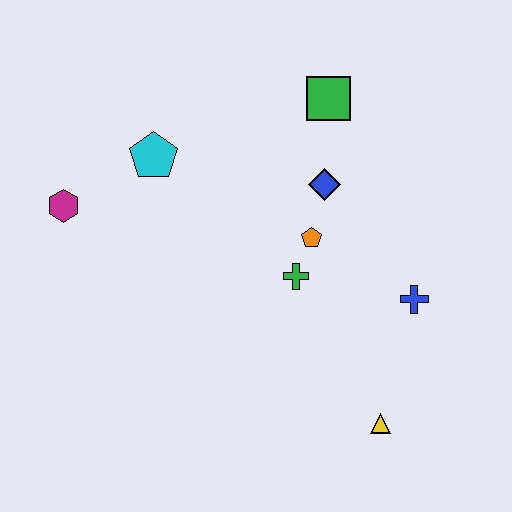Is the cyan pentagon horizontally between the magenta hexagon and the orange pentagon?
Yes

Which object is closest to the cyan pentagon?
The magenta hexagon is closest to the cyan pentagon.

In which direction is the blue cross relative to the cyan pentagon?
The blue cross is to the right of the cyan pentagon.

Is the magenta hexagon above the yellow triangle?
Yes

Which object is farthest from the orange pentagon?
The magenta hexagon is farthest from the orange pentagon.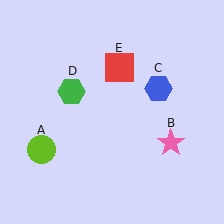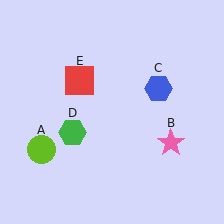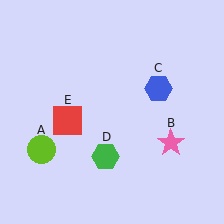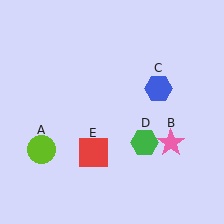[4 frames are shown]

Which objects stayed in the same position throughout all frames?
Lime circle (object A) and pink star (object B) and blue hexagon (object C) remained stationary.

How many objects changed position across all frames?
2 objects changed position: green hexagon (object D), red square (object E).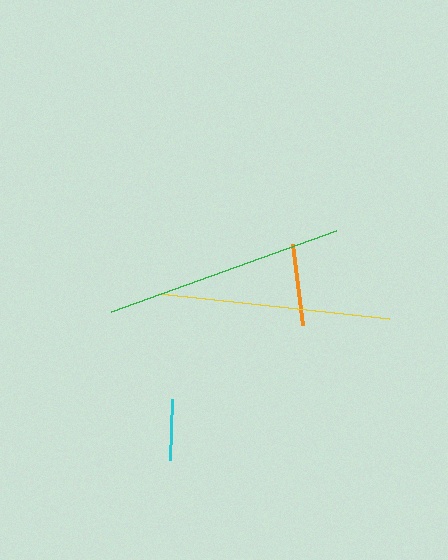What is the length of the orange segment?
The orange segment is approximately 81 pixels long.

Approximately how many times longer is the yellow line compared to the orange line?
The yellow line is approximately 2.9 times the length of the orange line.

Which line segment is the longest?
The green line is the longest at approximately 239 pixels.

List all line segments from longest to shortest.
From longest to shortest: green, yellow, orange, cyan.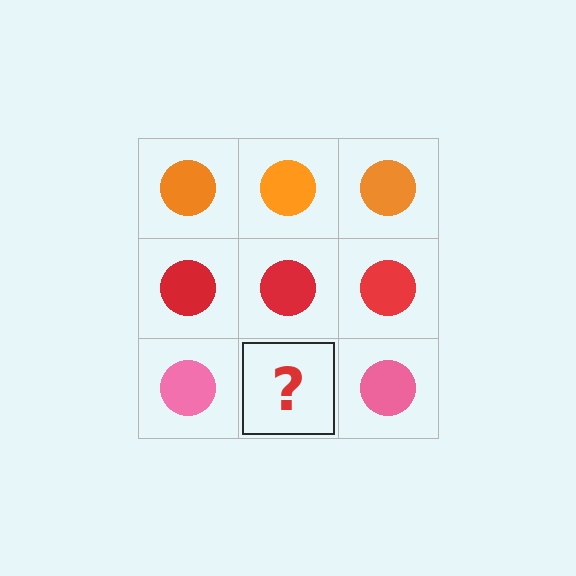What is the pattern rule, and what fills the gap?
The rule is that each row has a consistent color. The gap should be filled with a pink circle.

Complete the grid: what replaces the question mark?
The question mark should be replaced with a pink circle.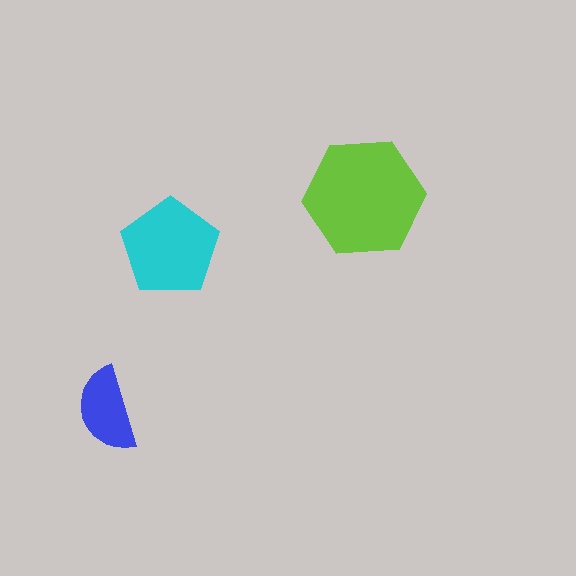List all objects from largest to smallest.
The lime hexagon, the cyan pentagon, the blue semicircle.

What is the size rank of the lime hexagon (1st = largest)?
1st.